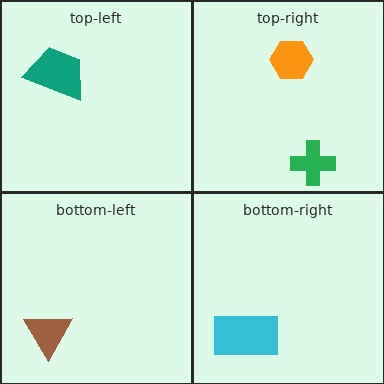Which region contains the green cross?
The top-right region.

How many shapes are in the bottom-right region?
1.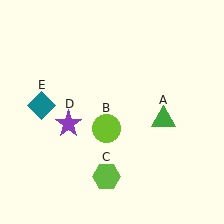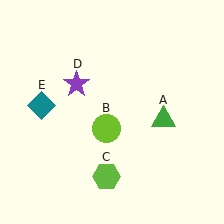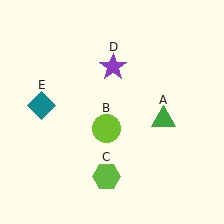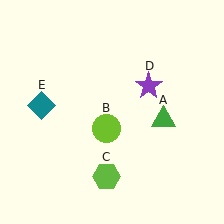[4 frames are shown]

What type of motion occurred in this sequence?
The purple star (object D) rotated clockwise around the center of the scene.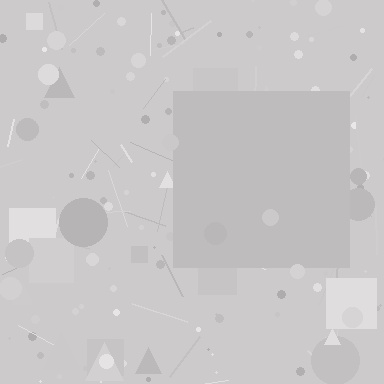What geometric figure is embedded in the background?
A square is embedded in the background.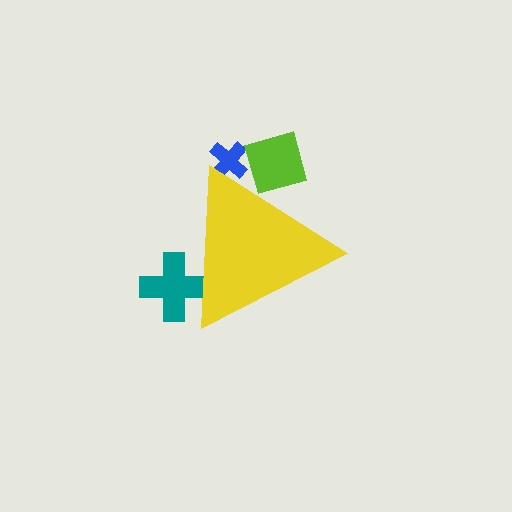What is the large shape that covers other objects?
A yellow triangle.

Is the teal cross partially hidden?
Yes, the teal cross is partially hidden behind the yellow triangle.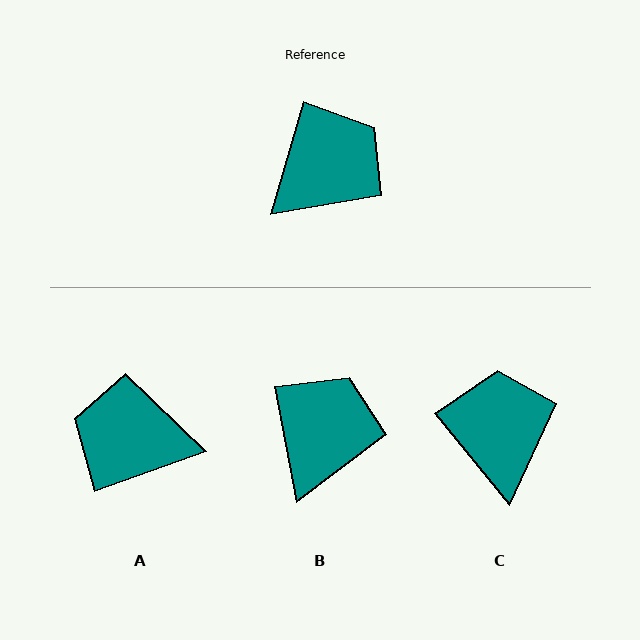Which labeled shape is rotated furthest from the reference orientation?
A, about 126 degrees away.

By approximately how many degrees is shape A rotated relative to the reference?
Approximately 126 degrees counter-clockwise.